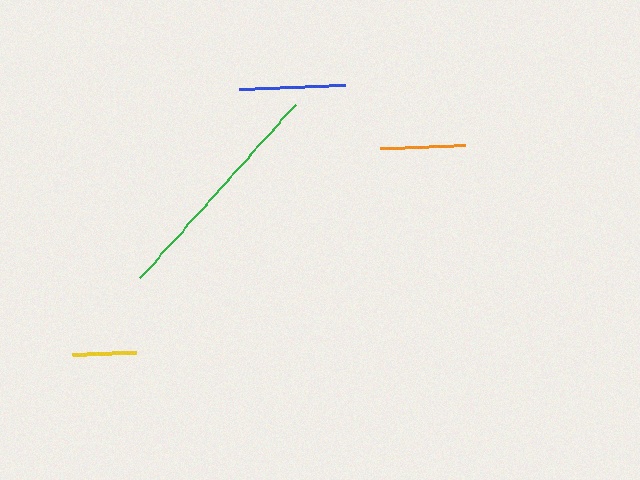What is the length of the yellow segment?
The yellow segment is approximately 64 pixels long.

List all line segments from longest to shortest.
From longest to shortest: green, blue, orange, yellow.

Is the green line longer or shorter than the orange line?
The green line is longer than the orange line.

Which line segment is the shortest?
The yellow line is the shortest at approximately 64 pixels.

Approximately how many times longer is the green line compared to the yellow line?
The green line is approximately 3.7 times the length of the yellow line.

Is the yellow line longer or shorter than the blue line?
The blue line is longer than the yellow line.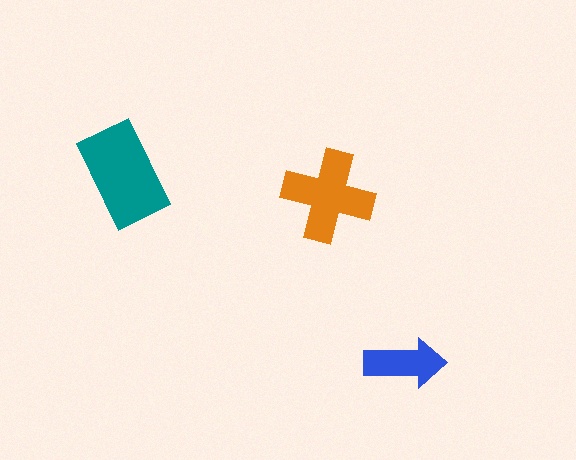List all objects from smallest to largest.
The blue arrow, the orange cross, the teal rectangle.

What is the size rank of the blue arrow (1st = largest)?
3rd.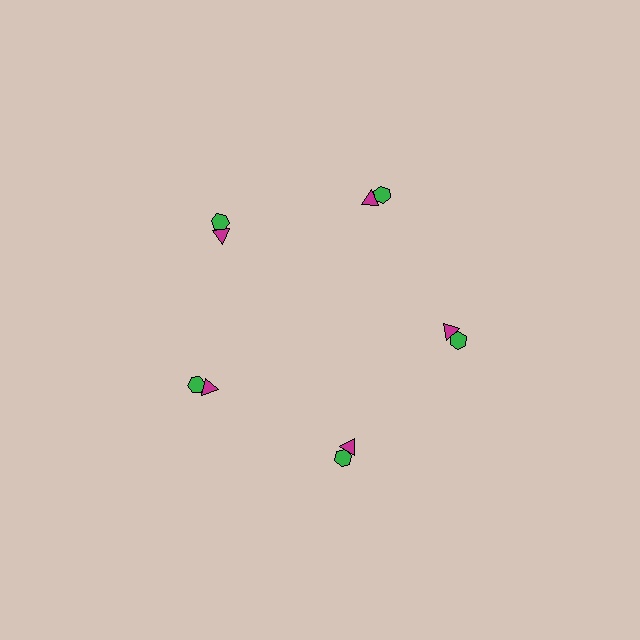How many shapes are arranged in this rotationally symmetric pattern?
There are 10 shapes, arranged in 5 groups of 2.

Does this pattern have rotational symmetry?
Yes, this pattern has 5-fold rotational symmetry. It looks the same after rotating 72 degrees around the center.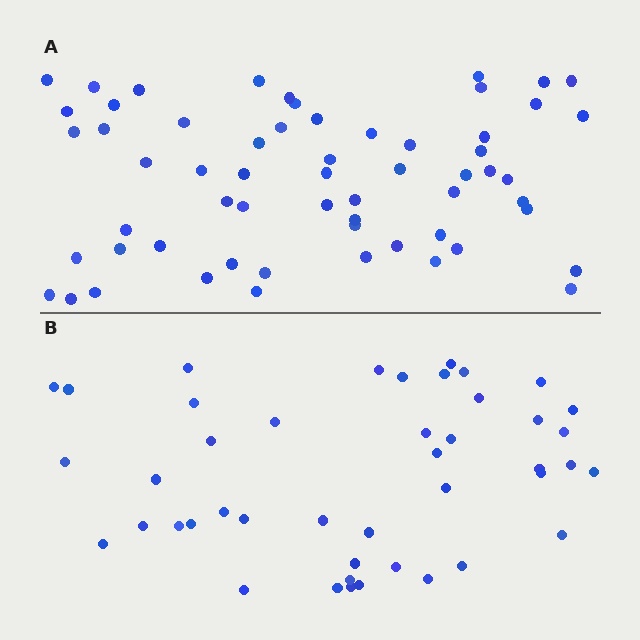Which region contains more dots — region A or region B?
Region A (the top region) has more dots.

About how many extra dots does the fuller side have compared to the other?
Region A has approximately 15 more dots than region B.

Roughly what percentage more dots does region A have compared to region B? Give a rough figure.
About 35% more.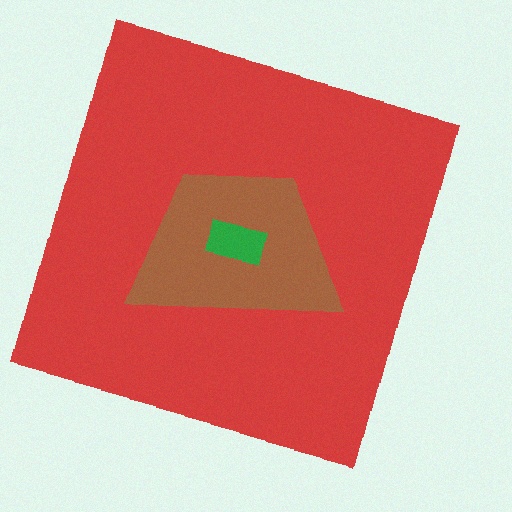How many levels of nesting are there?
3.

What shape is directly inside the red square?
The brown trapezoid.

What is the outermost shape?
The red square.